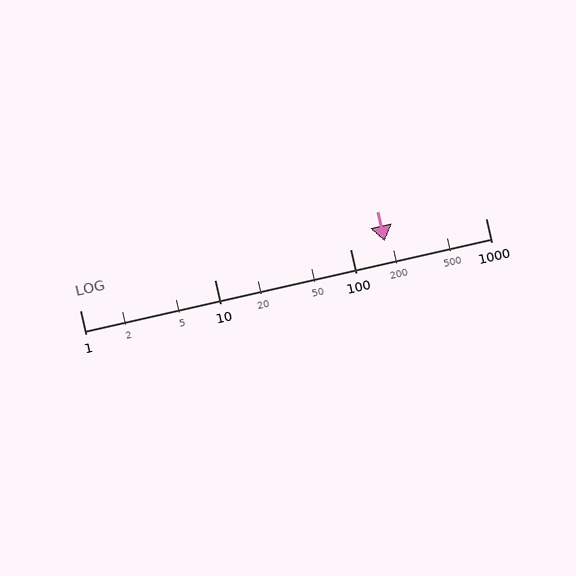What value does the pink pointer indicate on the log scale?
The pointer indicates approximately 180.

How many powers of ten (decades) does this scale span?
The scale spans 3 decades, from 1 to 1000.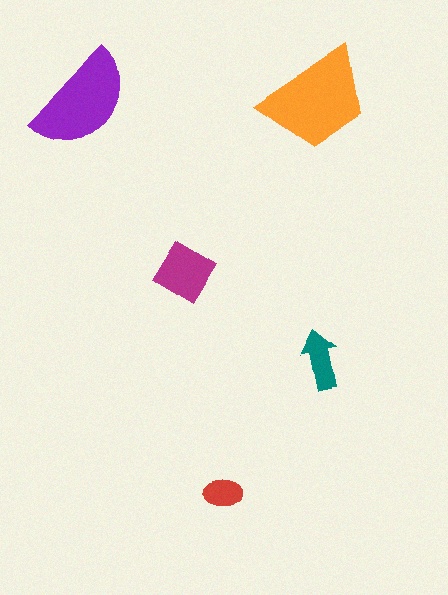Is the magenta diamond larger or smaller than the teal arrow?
Larger.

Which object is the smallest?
The red ellipse.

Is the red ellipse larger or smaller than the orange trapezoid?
Smaller.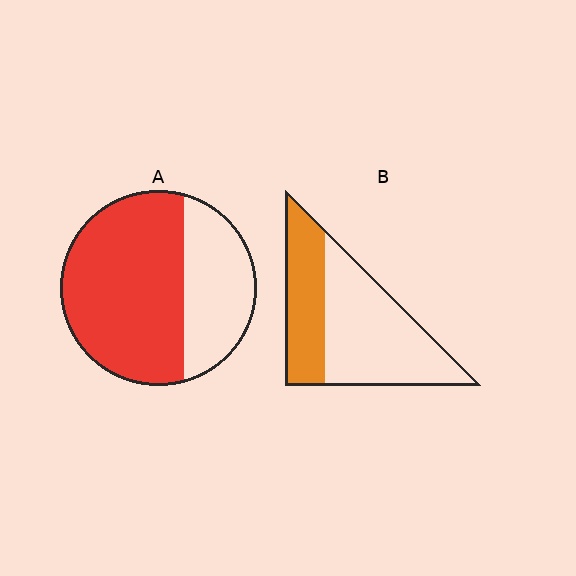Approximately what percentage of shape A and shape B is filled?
A is approximately 65% and B is approximately 35%.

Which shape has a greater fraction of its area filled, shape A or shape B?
Shape A.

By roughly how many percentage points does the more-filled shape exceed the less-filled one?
By roughly 30 percentage points (A over B).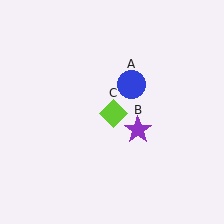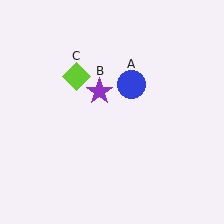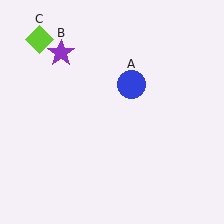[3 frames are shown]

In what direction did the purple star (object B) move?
The purple star (object B) moved up and to the left.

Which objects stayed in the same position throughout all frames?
Blue circle (object A) remained stationary.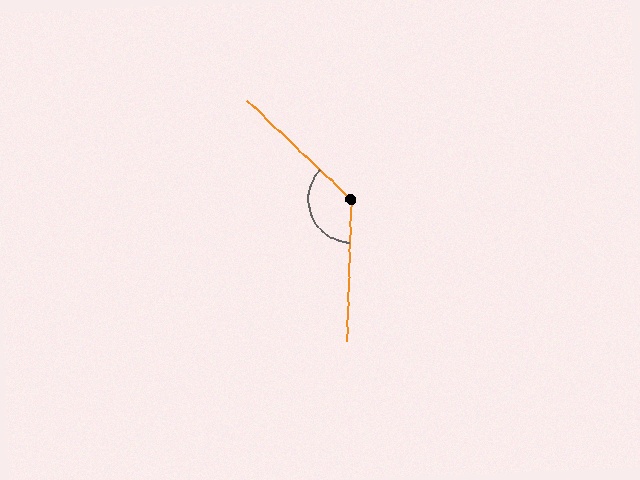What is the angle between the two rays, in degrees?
Approximately 132 degrees.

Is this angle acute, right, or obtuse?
It is obtuse.